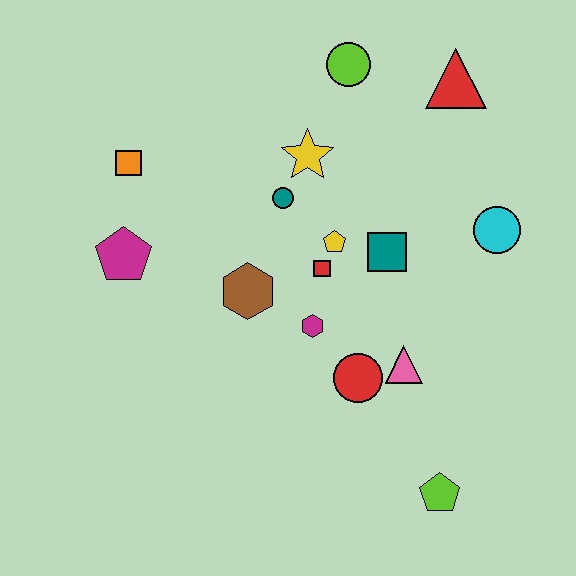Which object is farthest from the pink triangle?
The orange square is farthest from the pink triangle.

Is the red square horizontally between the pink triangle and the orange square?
Yes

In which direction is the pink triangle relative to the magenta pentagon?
The pink triangle is to the right of the magenta pentagon.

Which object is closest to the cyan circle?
The teal square is closest to the cyan circle.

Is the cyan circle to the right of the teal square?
Yes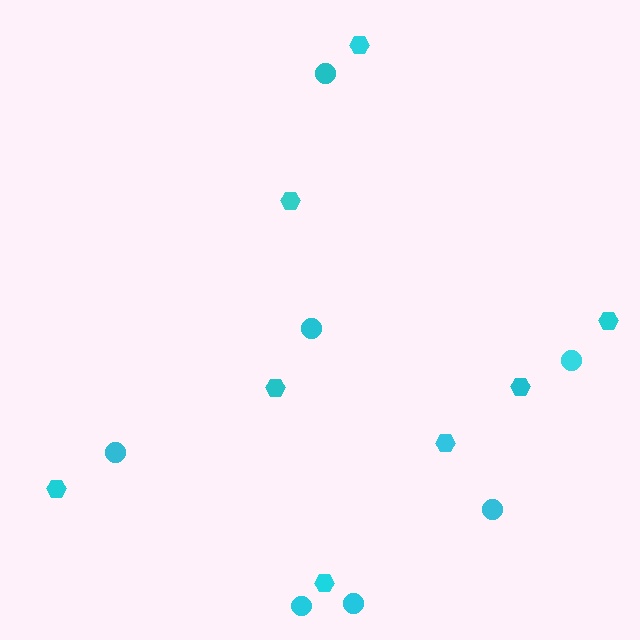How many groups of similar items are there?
There are 2 groups: one group of circles (7) and one group of hexagons (8).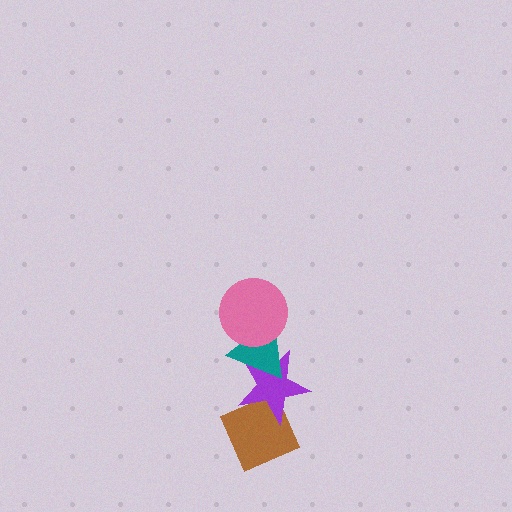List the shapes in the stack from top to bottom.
From top to bottom: the pink circle, the teal triangle, the purple star, the brown diamond.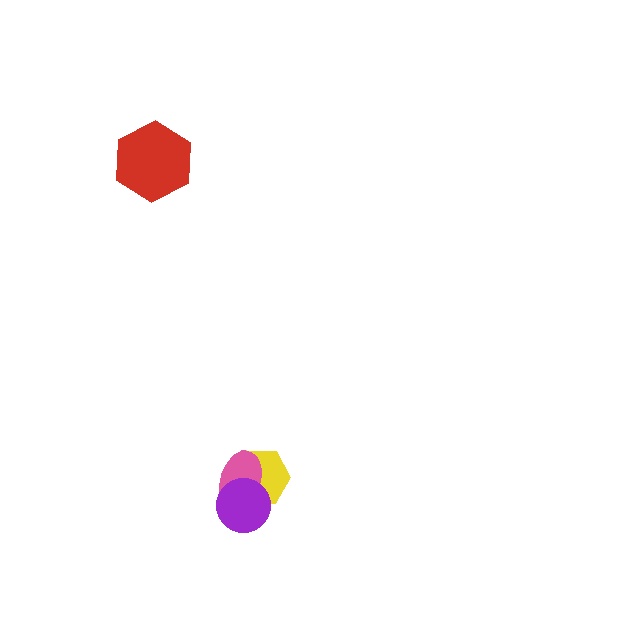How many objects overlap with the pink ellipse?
2 objects overlap with the pink ellipse.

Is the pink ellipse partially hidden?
Yes, it is partially covered by another shape.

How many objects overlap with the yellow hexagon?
2 objects overlap with the yellow hexagon.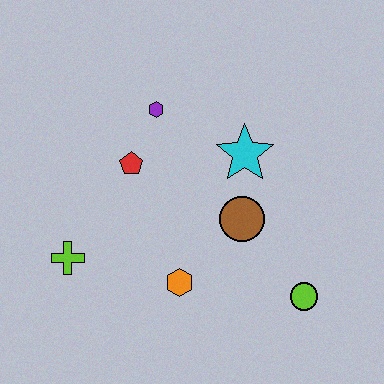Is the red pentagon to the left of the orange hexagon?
Yes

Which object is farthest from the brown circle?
The lime cross is farthest from the brown circle.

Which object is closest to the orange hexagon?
The brown circle is closest to the orange hexagon.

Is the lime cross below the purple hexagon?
Yes